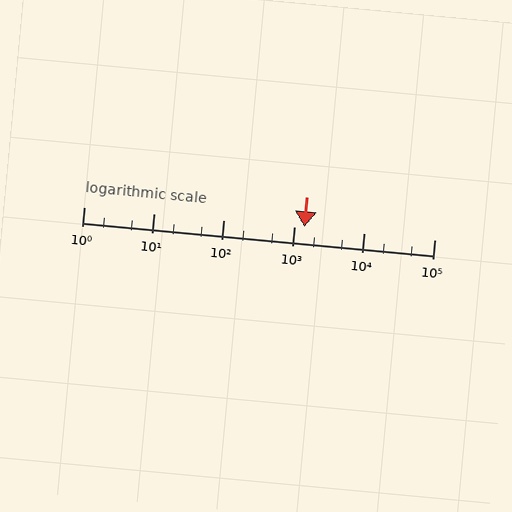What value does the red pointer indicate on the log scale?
The pointer indicates approximately 1400.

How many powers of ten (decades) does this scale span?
The scale spans 5 decades, from 1 to 100000.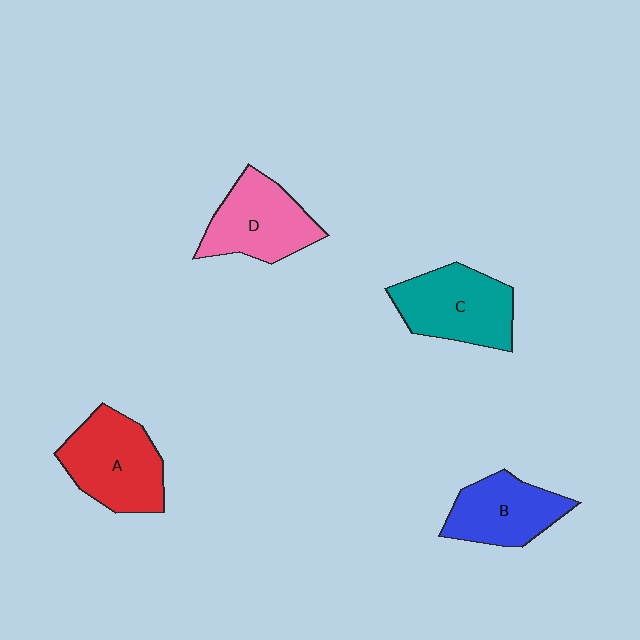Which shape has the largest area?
Shape A (red).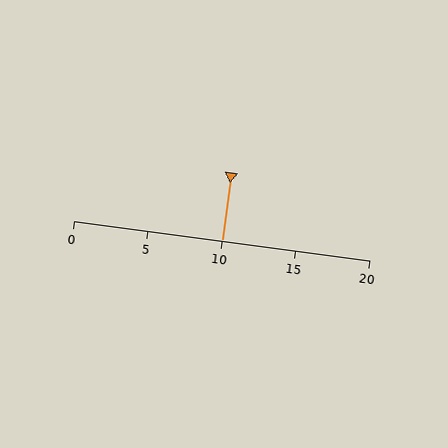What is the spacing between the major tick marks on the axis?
The major ticks are spaced 5 apart.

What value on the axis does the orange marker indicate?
The marker indicates approximately 10.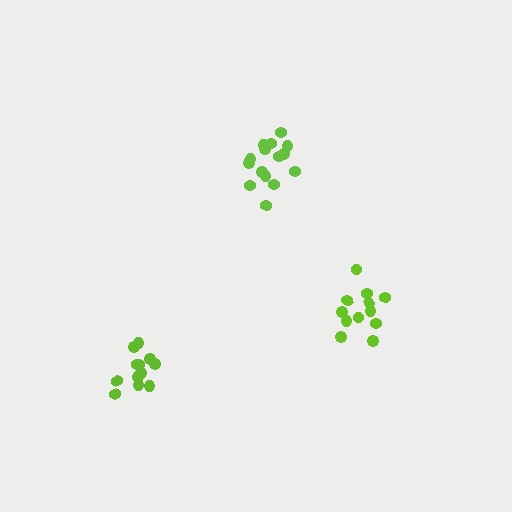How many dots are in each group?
Group 1: 12 dots, Group 2: 15 dots, Group 3: 12 dots (39 total).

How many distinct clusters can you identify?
There are 3 distinct clusters.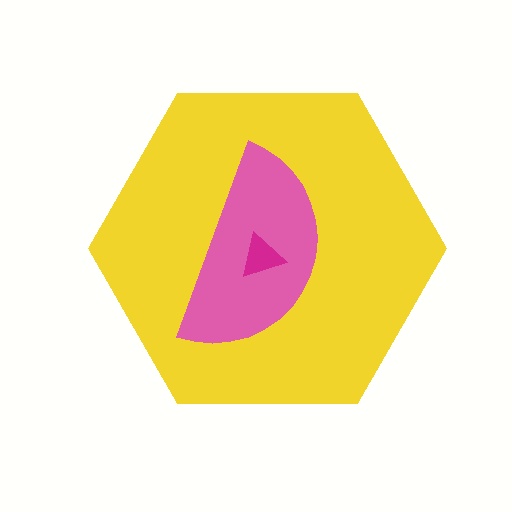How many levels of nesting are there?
3.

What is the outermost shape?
The yellow hexagon.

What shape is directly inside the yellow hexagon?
The pink semicircle.